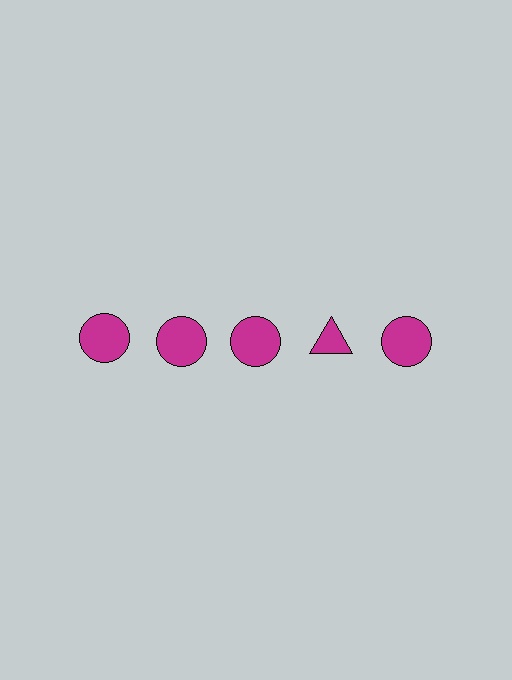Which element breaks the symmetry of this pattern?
The magenta triangle in the top row, second from right column breaks the symmetry. All other shapes are magenta circles.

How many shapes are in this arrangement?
There are 5 shapes arranged in a grid pattern.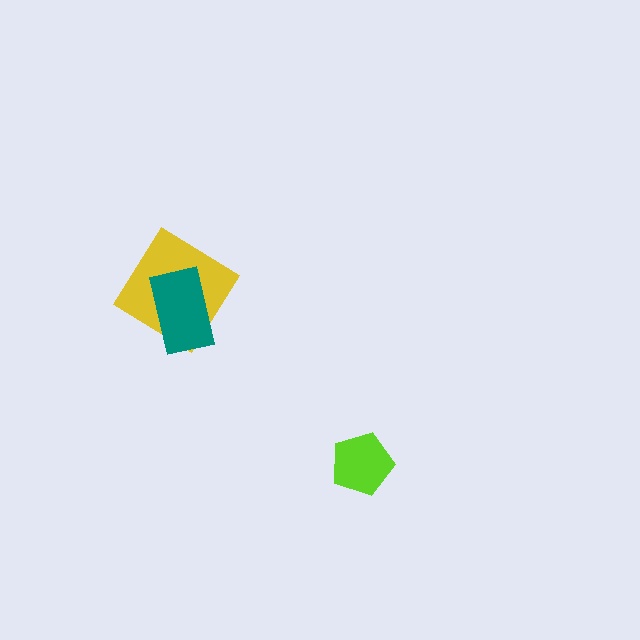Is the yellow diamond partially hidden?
Yes, it is partially covered by another shape.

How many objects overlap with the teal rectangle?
1 object overlaps with the teal rectangle.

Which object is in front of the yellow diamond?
The teal rectangle is in front of the yellow diamond.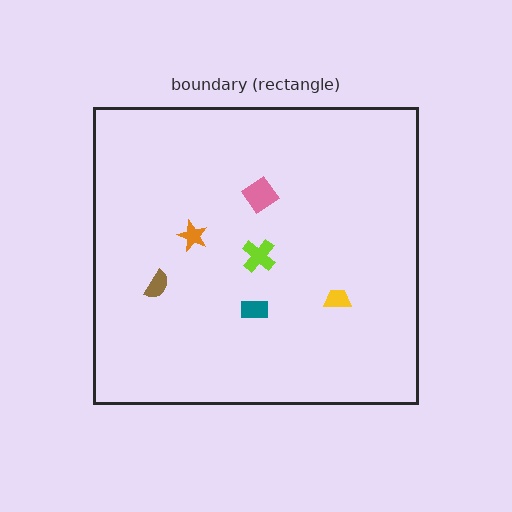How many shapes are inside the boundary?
6 inside, 0 outside.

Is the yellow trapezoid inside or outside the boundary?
Inside.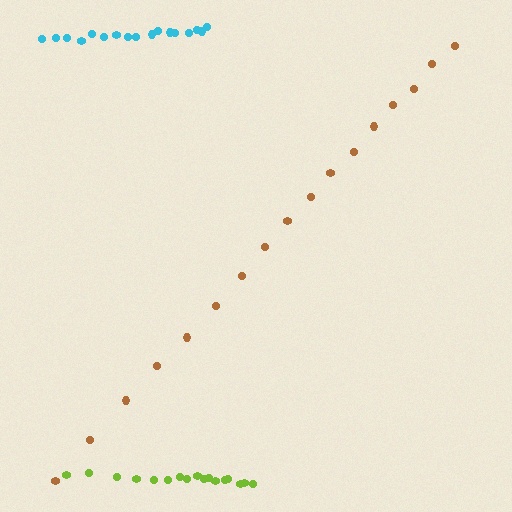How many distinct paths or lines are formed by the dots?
There are 3 distinct paths.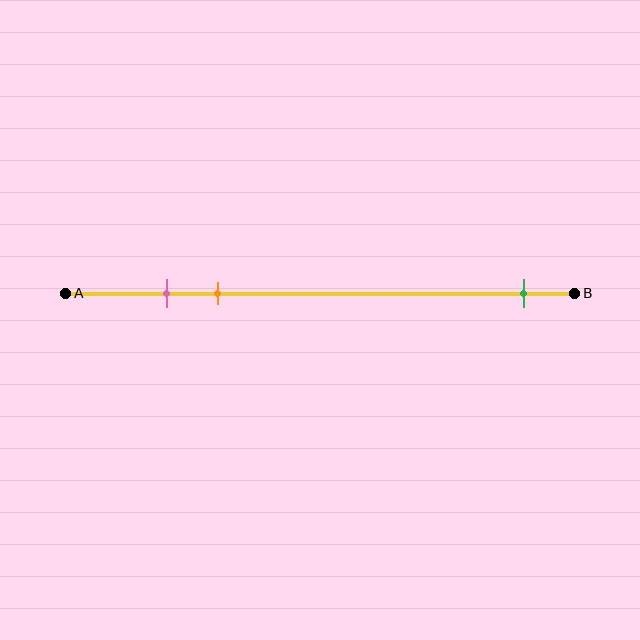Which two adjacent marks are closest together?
The pink and orange marks are the closest adjacent pair.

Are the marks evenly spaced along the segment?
No, the marks are not evenly spaced.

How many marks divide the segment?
There are 3 marks dividing the segment.